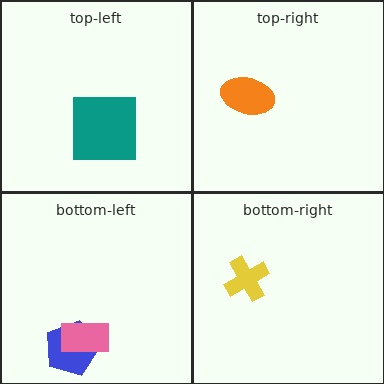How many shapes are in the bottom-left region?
2.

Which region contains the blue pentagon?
The bottom-left region.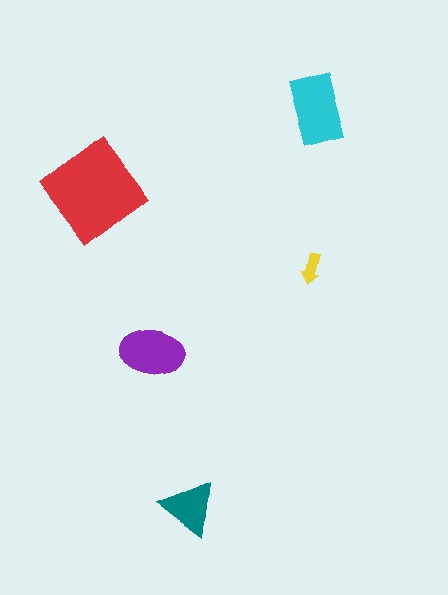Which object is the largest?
The red diamond.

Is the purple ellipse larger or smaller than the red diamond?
Smaller.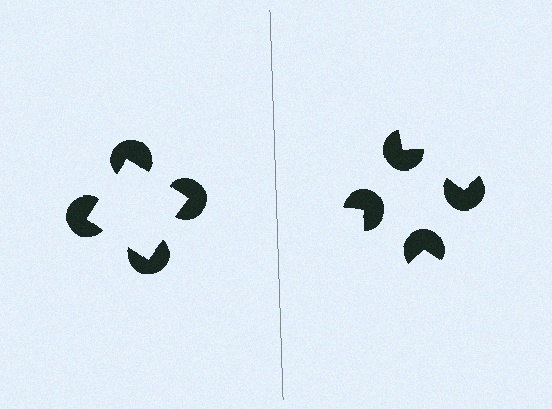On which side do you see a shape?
An illusory square appears on the left side. On the right side the wedge cuts are rotated, so no coherent shape forms.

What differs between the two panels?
The pac-man discs are positioned identically on both sides; only the wedge orientations differ. On the left they align to a square; on the right they are misaligned.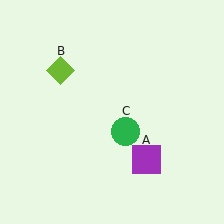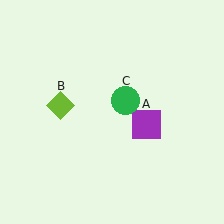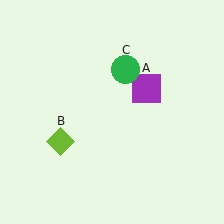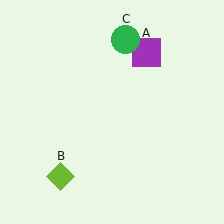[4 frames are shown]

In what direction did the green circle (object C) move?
The green circle (object C) moved up.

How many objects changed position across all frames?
3 objects changed position: purple square (object A), lime diamond (object B), green circle (object C).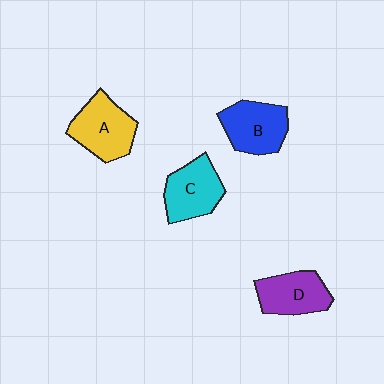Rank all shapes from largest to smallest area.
From largest to smallest: A (yellow), B (blue), C (cyan), D (purple).